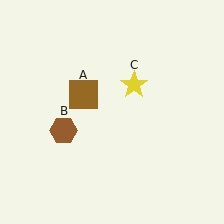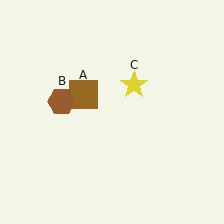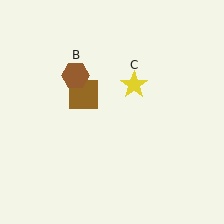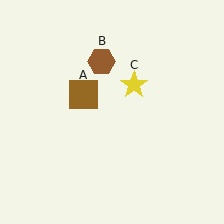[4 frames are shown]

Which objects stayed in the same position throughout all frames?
Brown square (object A) and yellow star (object C) remained stationary.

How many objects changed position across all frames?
1 object changed position: brown hexagon (object B).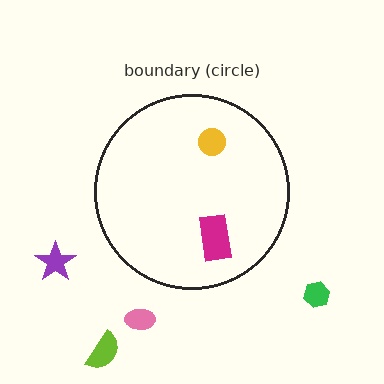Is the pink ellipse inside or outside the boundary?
Outside.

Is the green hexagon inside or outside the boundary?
Outside.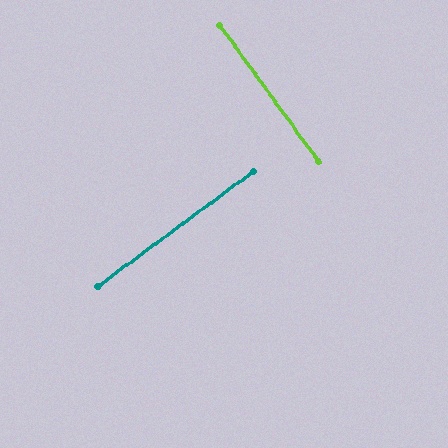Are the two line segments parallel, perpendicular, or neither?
Perpendicular — they meet at approximately 90°.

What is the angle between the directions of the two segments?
Approximately 90 degrees.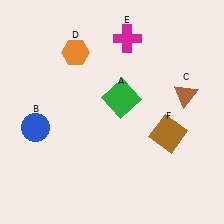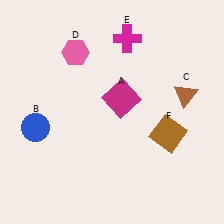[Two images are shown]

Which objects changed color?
A changed from green to magenta. D changed from orange to pink.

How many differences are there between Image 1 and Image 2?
There are 2 differences between the two images.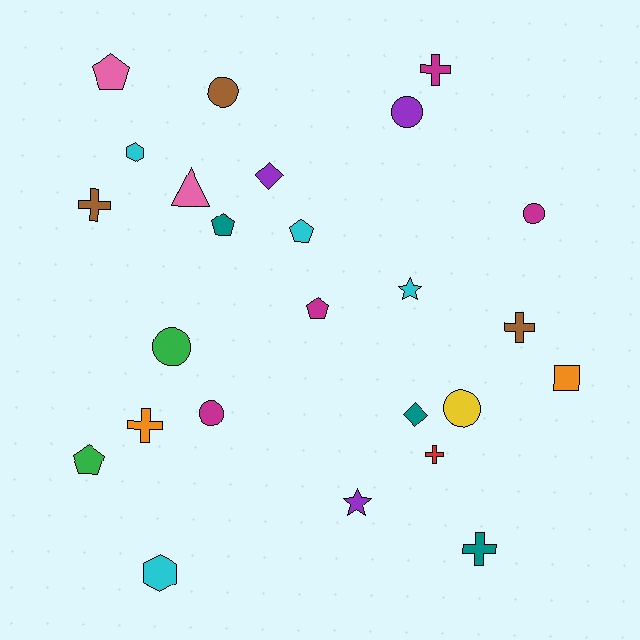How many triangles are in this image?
There is 1 triangle.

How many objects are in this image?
There are 25 objects.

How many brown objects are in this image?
There are 3 brown objects.